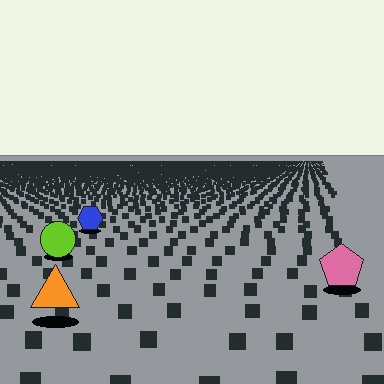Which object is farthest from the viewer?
The blue hexagon is farthest from the viewer. It appears smaller and the ground texture around it is denser.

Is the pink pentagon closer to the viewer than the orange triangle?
No. The orange triangle is closer — you can tell from the texture gradient: the ground texture is coarser near it.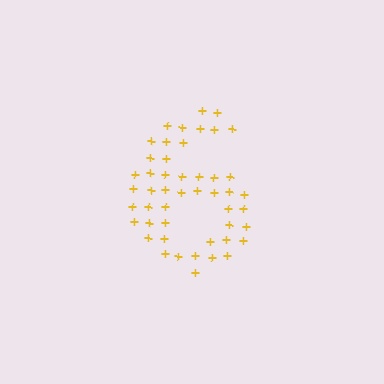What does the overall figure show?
The overall figure shows the digit 6.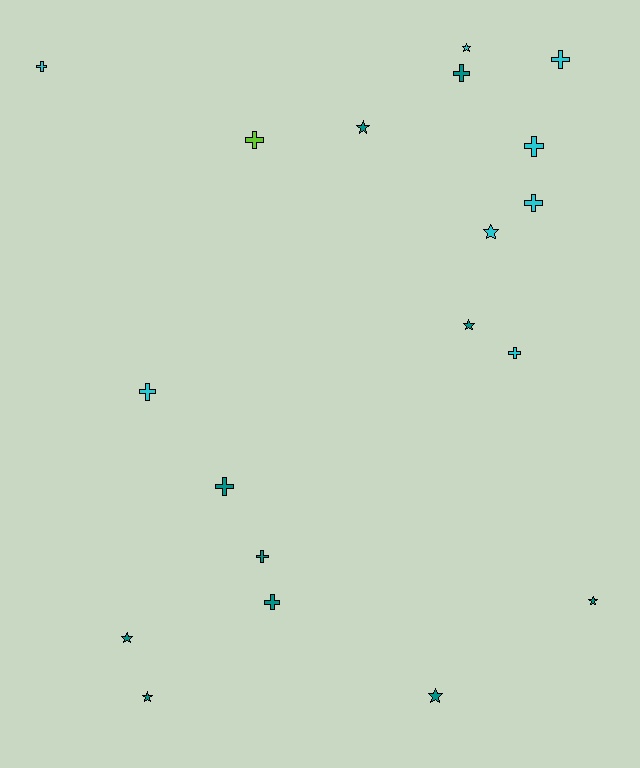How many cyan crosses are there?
There are 6 cyan crosses.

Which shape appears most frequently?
Cross, with 11 objects.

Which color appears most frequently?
Teal, with 10 objects.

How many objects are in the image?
There are 19 objects.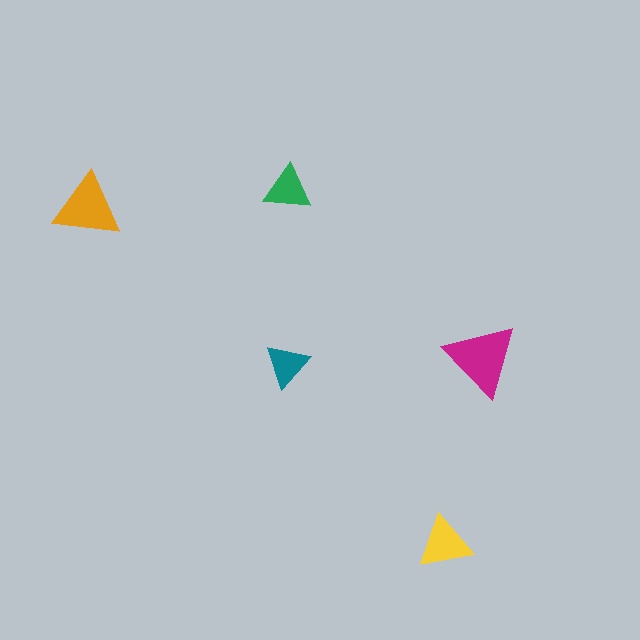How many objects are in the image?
There are 5 objects in the image.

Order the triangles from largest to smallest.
the magenta one, the orange one, the yellow one, the green one, the teal one.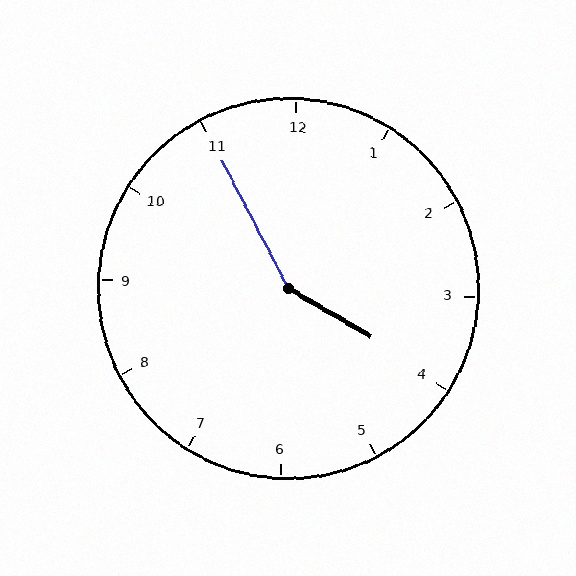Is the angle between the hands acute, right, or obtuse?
It is obtuse.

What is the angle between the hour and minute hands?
Approximately 148 degrees.